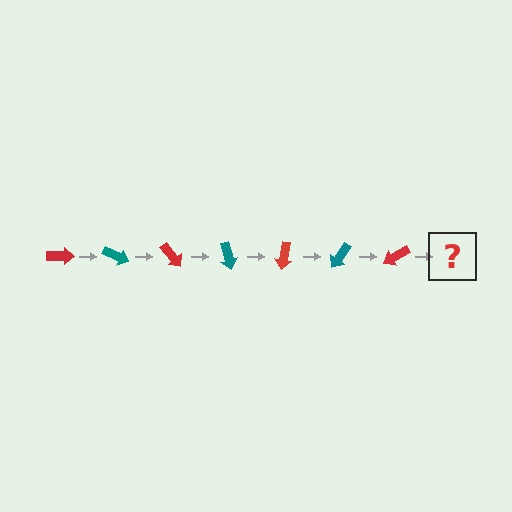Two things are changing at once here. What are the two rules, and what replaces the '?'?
The two rules are that it rotates 25 degrees each step and the color cycles through red and teal. The '?' should be a teal arrow, rotated 175 degrees from the start.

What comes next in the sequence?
The next element should be a teal arrow, rotated 175 degrees from the start.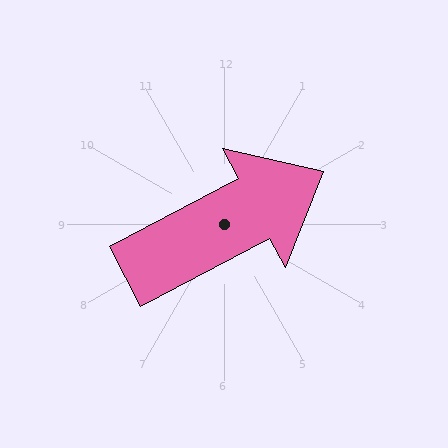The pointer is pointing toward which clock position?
Roughly 2 o'clock.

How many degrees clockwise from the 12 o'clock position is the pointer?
Approximately 62 degrees.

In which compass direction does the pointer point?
Northeast.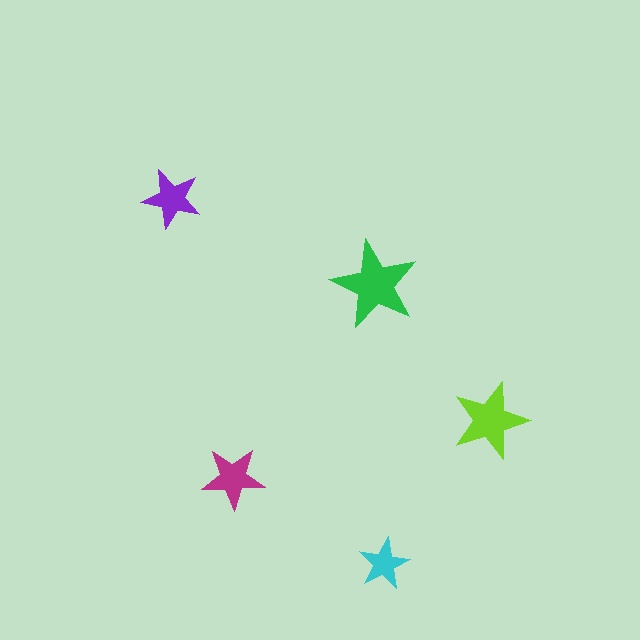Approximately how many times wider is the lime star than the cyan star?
About 1.5 times wider.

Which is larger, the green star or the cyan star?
The green one.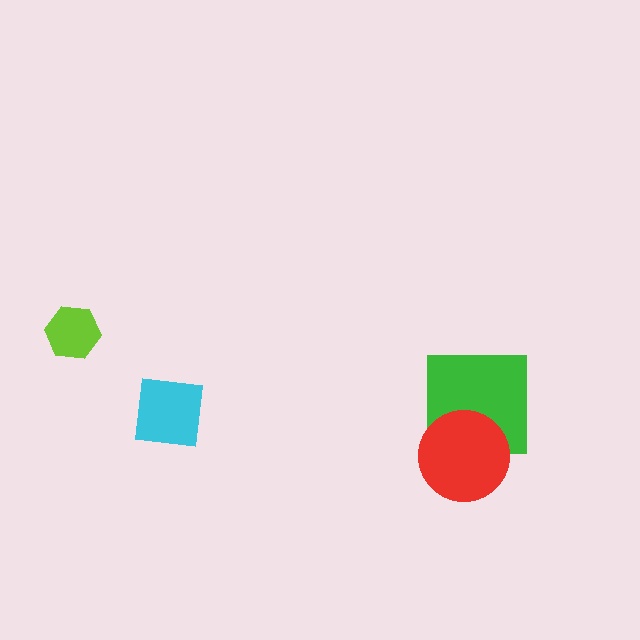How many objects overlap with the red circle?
1 object overlaps with the red circle.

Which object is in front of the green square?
The red circle is in front of the green square.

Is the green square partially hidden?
Yes, it is partially covered by another shape.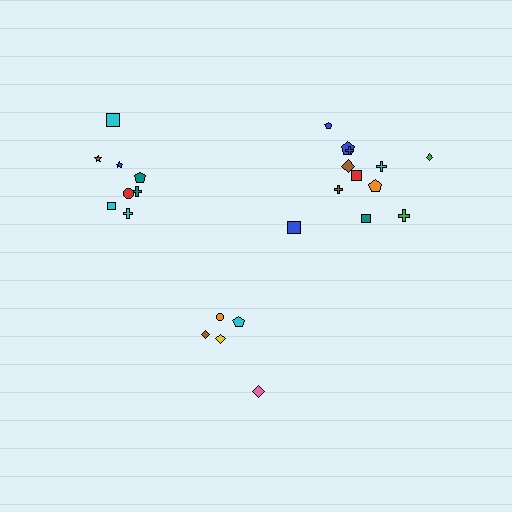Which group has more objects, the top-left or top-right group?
The top-right group.